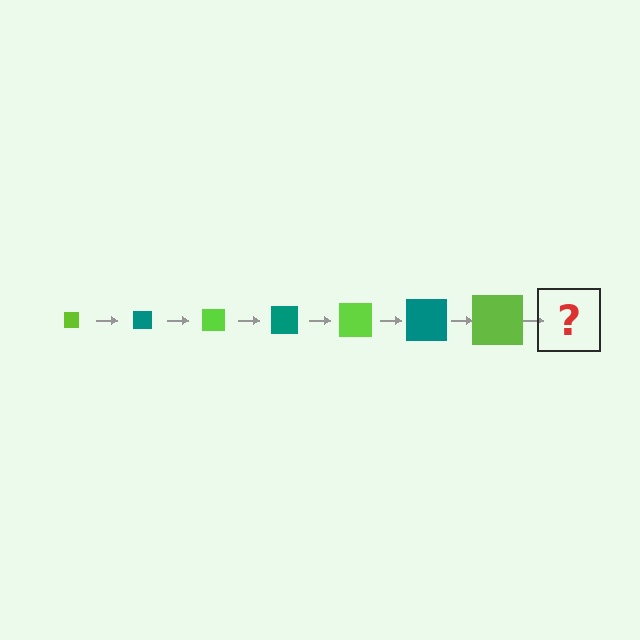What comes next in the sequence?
The next element should be a teal square, larger than the previous one.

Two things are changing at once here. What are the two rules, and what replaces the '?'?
The two rules are that the square grows larger each step and the color cycles through lime and teal. The '?' should be a teal square, larger than the previous one.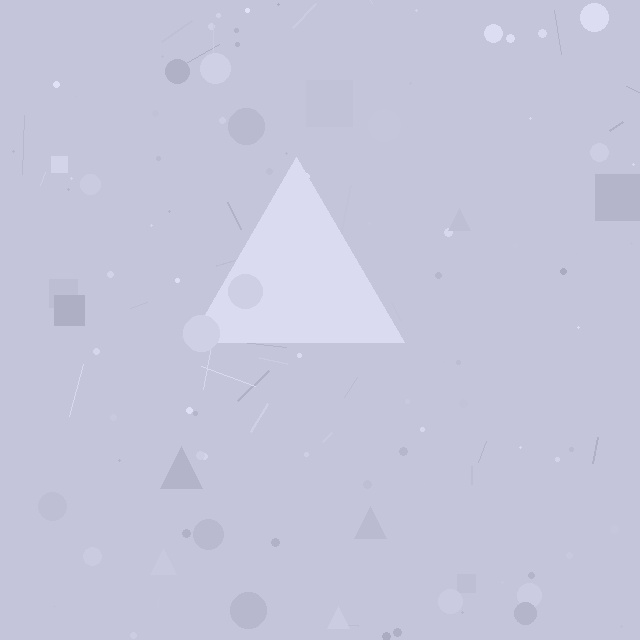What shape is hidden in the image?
A triangle is hidden in the image.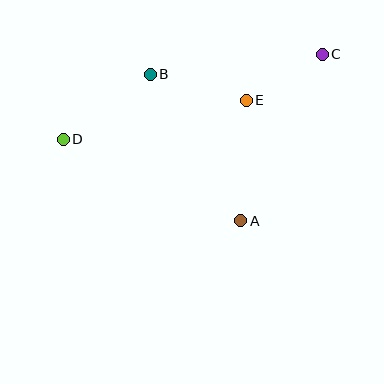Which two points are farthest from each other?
Points C and D are farthest from each other.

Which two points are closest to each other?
Points C and E are closest to each other.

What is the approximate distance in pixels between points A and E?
The distance between A and E is approximately 120 pixels.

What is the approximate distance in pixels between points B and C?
The distance between B and C is approximately 173 pixels.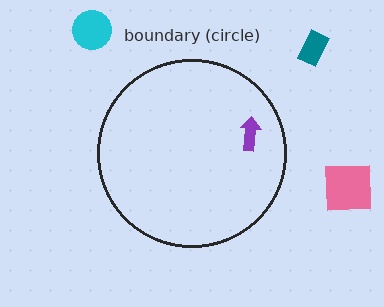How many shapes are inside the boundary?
1 inside, 3 outside.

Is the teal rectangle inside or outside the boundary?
Outside.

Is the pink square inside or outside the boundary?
Outside.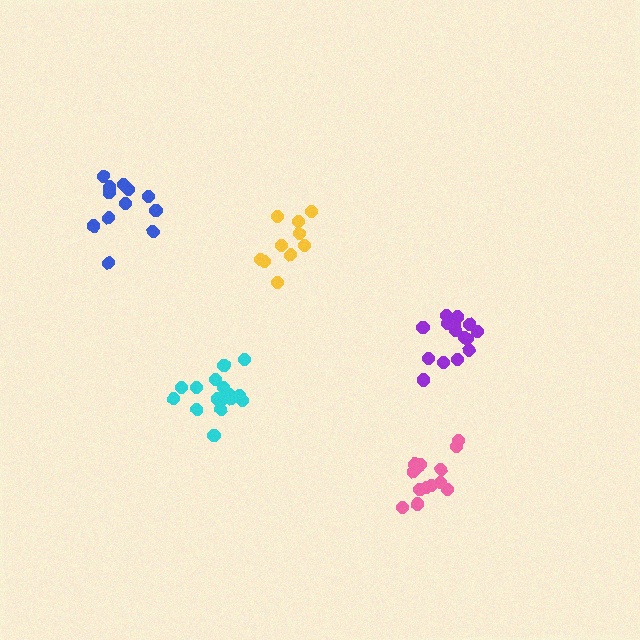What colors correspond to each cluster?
The clusters are colored: blue, yellow, pink, cyan, purple.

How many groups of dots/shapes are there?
There are 5 groups.